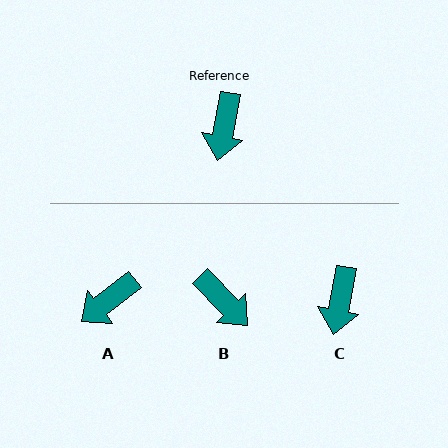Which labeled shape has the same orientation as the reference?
C.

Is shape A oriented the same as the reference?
No, it is off by about 41 degrees.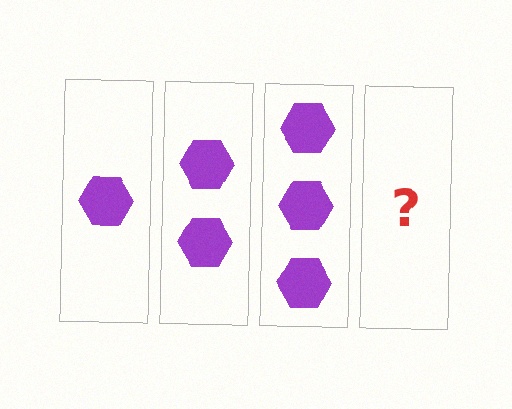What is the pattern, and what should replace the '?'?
The pattern is that each step adds one more hexagon. The '?' should be 4 hexagons.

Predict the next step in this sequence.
The next step is 4 hexagons.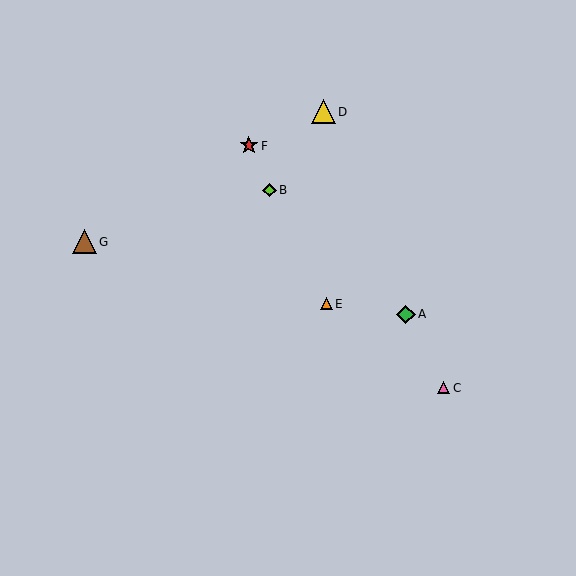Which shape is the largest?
The yellow triangle (labeled D) is the largest.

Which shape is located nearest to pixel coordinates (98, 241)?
The brown triangle (labeled G) at (84, 242) is nearest to that location.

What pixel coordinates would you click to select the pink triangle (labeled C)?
Click at (444, 388) to select the pink triangle C.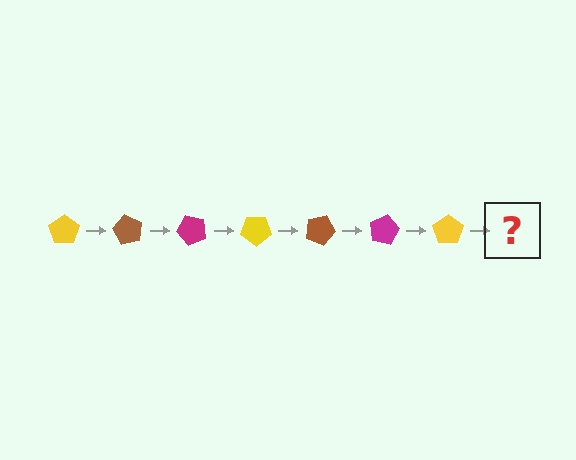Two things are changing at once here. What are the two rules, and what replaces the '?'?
The two rules are that it rotates 60 degrees each step and the color cycles through yellow, brown, and magenta. The '?' should be a brown pentagon, rotated 420 degrees from the start.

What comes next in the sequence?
The next element should be a brown pentagon, rotated 420 degrees from the start.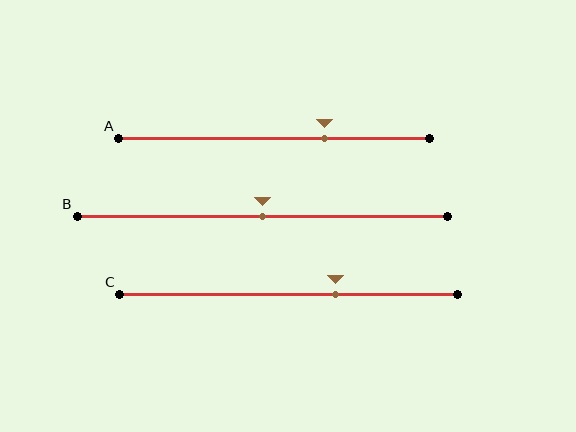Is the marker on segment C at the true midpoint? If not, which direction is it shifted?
No, the marker on segment C is shifted to the right by about 14% of the segment length.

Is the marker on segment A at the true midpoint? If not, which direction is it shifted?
No, the marker on segment A is shifted to the right by about 16% of the segment length.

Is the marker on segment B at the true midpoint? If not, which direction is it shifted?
Yes, the marker on segment B is at the true midpoint.